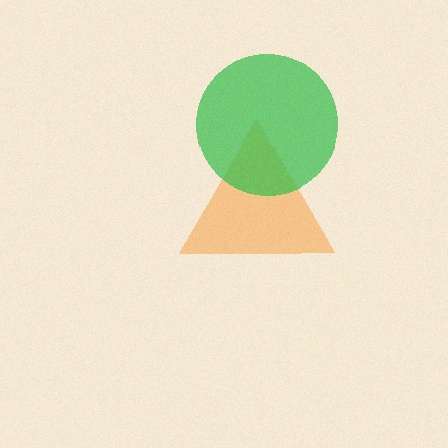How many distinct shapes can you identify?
There are 2 distinct shapes: an orange triangle, a green circle.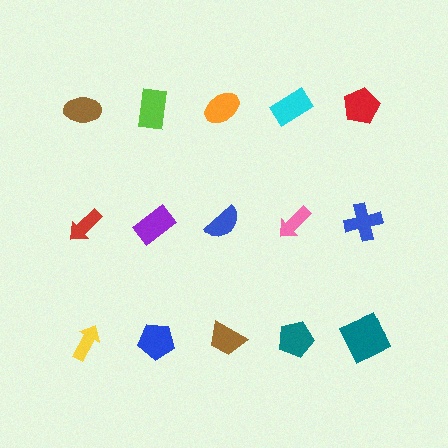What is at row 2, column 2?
A purple rectangle.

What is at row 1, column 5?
A red pentagon.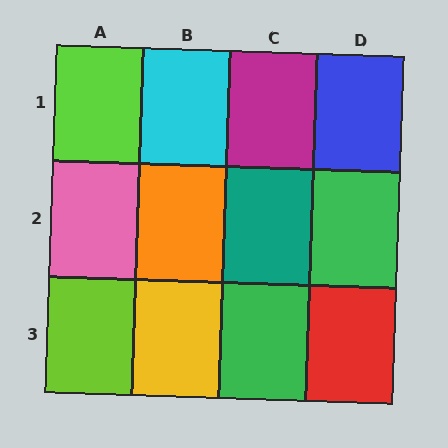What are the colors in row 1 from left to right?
Lime, cyan, magenta, blue.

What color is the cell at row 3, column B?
Yellow.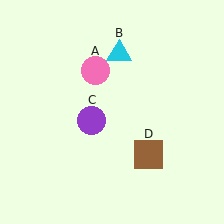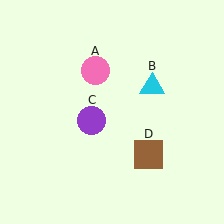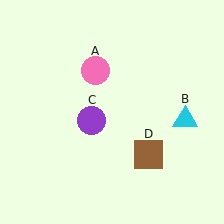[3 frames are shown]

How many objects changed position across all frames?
1 object changed position: cyan triangle (object B).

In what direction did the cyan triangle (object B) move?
The cyan triangle (object B) moved down and to the right.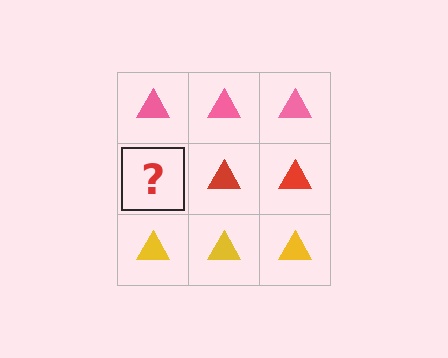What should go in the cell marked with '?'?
The missing cell should contain a red triangle.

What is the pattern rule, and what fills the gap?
The rule is that each row has a consistent color. The gap should be filled with a red triangle.